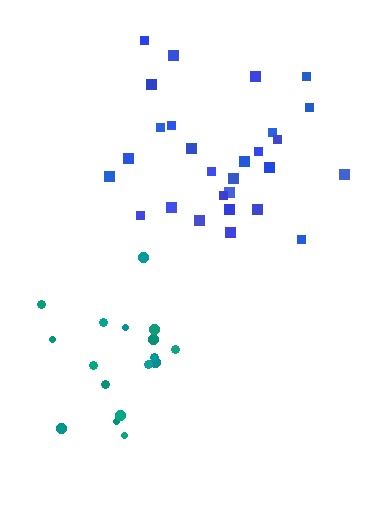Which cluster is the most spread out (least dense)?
Blue.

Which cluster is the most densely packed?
Teal.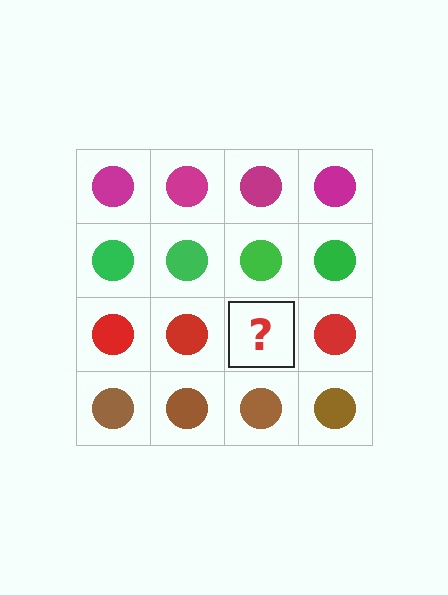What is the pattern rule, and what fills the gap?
The rule is that each row has a consistent color. The gap should be filled with a red circle.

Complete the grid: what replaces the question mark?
The question mark should be replaced with a red circle.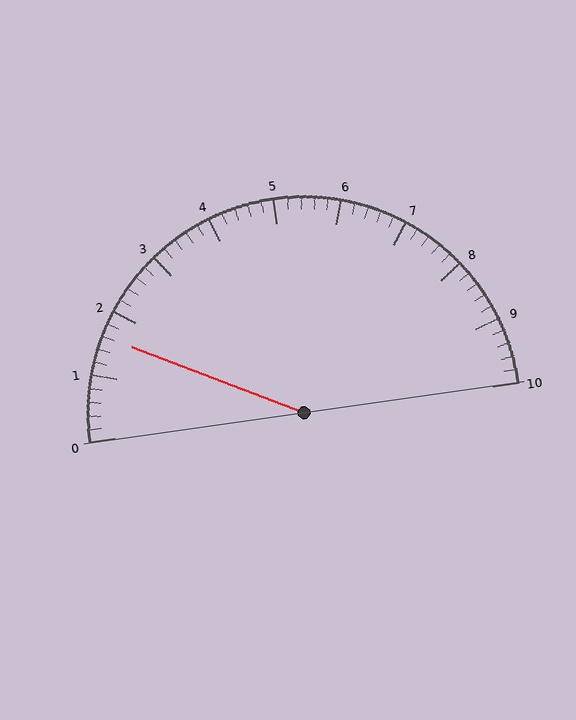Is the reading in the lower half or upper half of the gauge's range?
The reading is in the lower half of the range (0 to 10).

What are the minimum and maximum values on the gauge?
The gauge ranges from 0 to 10.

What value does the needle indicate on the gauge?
The needle indicates approximately 1.6.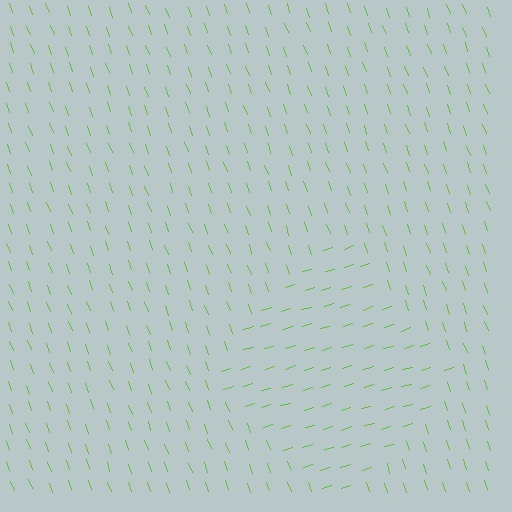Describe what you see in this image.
The image is filled with small lime line segments. A diamond region in the image has lines oriented differently from the surrounding lines, creating a visible texture boundary.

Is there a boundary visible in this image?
Yes, there is a texture boundary formed by a change in line orientation.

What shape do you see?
I see a diamond.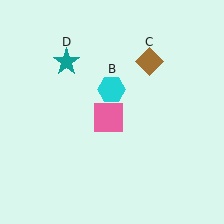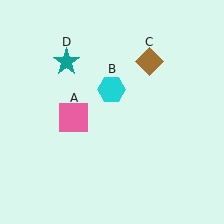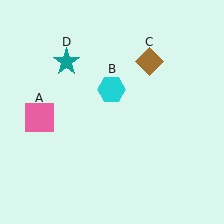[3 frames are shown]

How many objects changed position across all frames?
1 object changed position: pink square (object A).